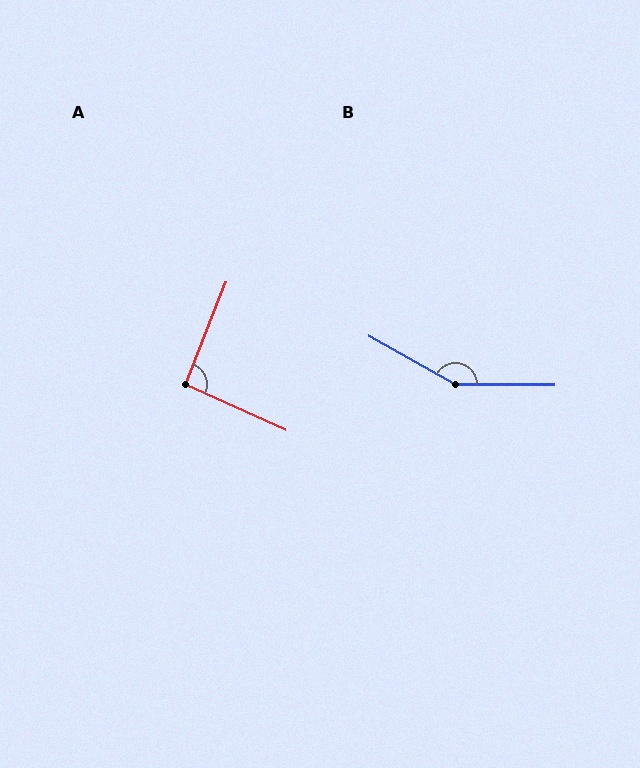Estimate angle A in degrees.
Approximately 93 degrees.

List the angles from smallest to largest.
A (93°), B (151°).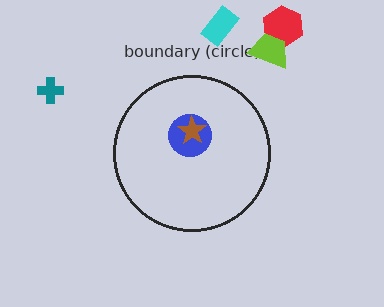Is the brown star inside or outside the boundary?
Inside.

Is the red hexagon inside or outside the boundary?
Outside.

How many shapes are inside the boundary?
2 inside, 4 outside.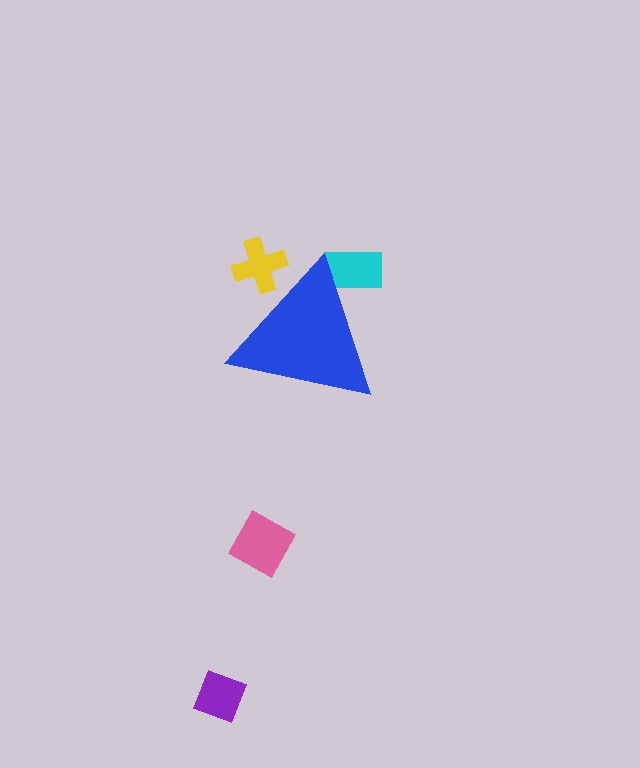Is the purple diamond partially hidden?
No, the purple diamond is fully visible.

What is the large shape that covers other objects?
A blue triangle.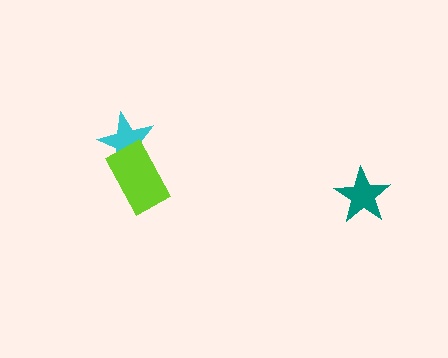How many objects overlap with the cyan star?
1 object overlaps with the cyan star.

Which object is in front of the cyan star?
The lime rectangle is in front of the cyan star.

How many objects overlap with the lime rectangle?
1 object overlaps with the lime rectangle.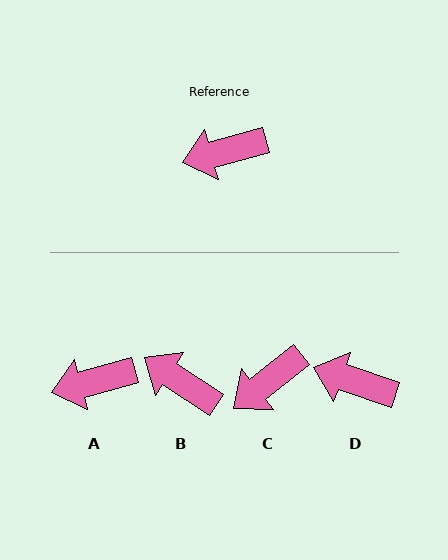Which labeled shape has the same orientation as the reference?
A.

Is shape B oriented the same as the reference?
No, it is off by about 49 degrees.